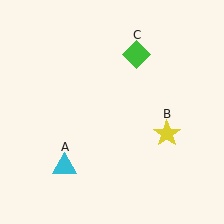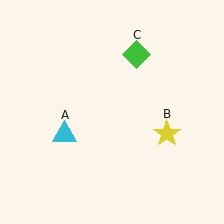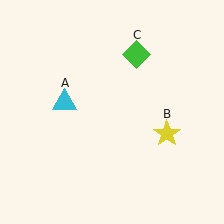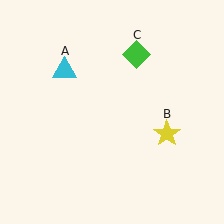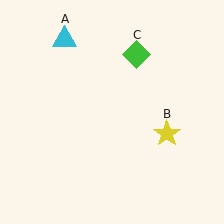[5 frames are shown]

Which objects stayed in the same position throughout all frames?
Yellow star (object B) and green diamond (object C) remained stationary.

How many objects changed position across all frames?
1 object changed position: cyan triangle (object A).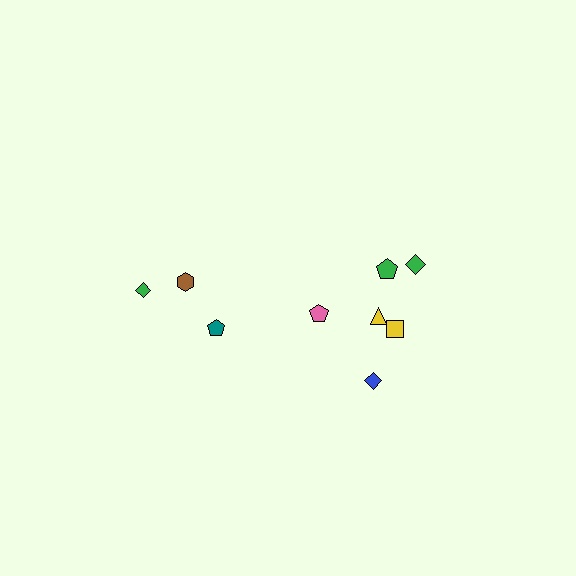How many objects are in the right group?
There are 6 objects.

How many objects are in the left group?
There are 3 objects.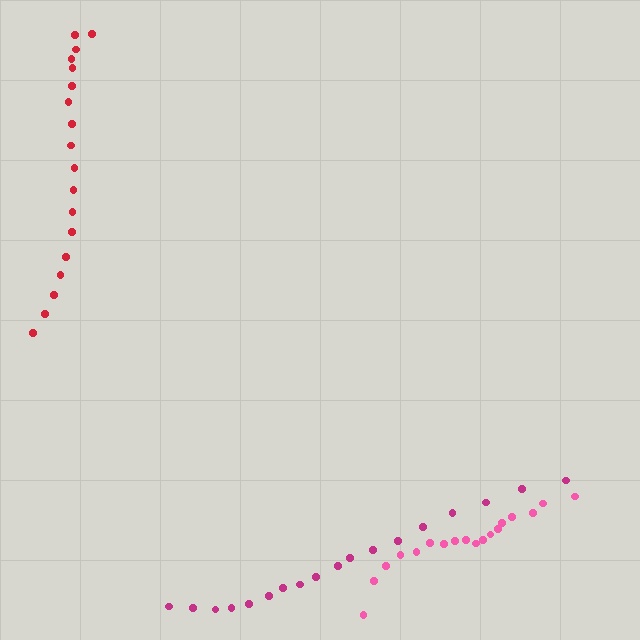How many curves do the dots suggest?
There are 3 distinct paths.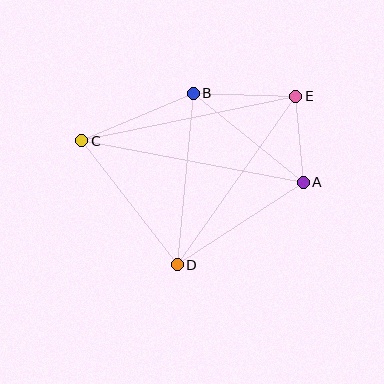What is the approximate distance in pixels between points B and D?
The distance between B and D is approximately 172 pixels.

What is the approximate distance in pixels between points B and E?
The distance between B and E is approximately 102 pixels.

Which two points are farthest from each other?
Points A and C are farthest from each other.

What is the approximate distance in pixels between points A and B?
The distance between A and B is approximately 142 pixels.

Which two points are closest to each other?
Points A and E are closest to each other.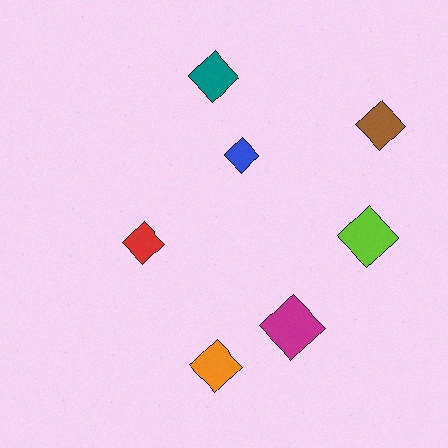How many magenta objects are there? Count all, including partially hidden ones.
There is 1 magenta object.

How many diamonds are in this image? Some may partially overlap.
There are 7 diamonds.